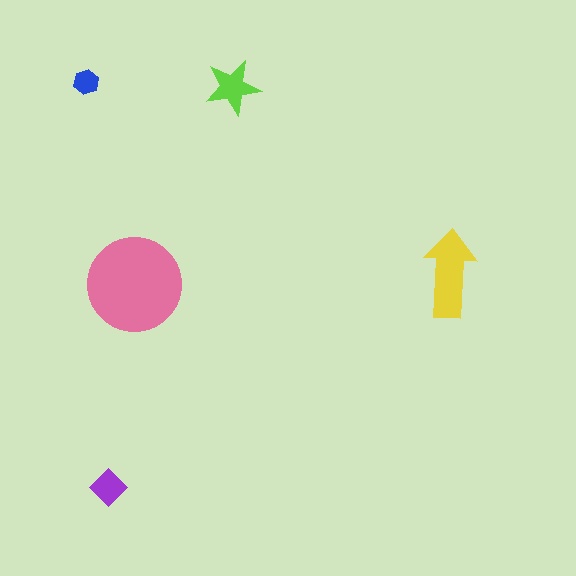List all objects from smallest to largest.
The blue hexagon, the purple diamond, the lime star, the yellow arrow, the pink circle.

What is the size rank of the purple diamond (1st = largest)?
4th.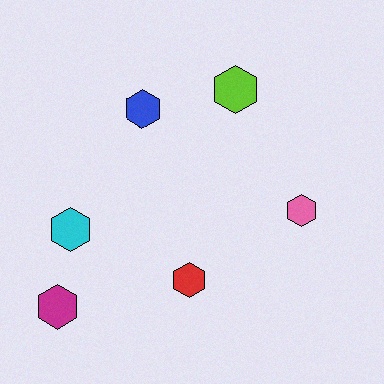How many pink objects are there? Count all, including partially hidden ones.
There is 1 pink object.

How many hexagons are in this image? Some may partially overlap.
There are 6 hexagons.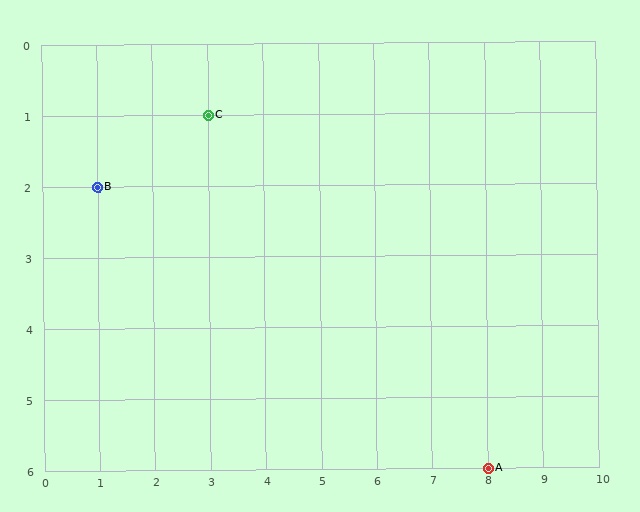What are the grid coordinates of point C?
Point C is at grid coordinates (3, 1).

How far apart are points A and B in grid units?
Points A and B are 7 columns and 4 rows apart (about 8.1 grid units diagonally).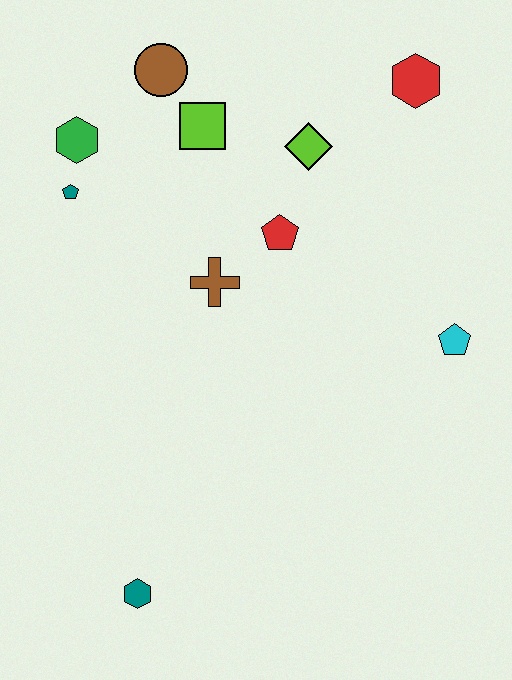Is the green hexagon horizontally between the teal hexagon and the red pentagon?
No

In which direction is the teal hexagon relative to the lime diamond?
The teal hexagon is below the lime diamond.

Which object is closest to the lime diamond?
The red pentagon is closest to the lime diamond.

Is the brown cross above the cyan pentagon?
Yes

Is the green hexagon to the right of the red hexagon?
No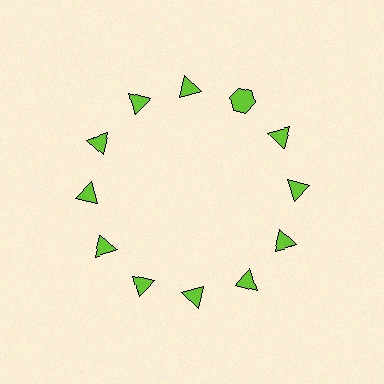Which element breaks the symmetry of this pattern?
The lime hexagon at roughly the 1 o'clock position breaks the symmetry. All other shapes are lime triangles.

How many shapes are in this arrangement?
There are 12 shapes arranged in a ring pattern.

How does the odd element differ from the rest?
It has a different shape: hexagon instead of triangle.